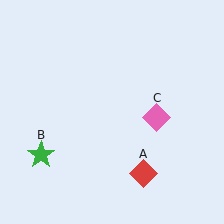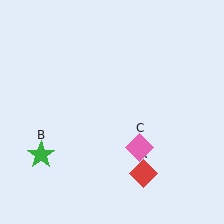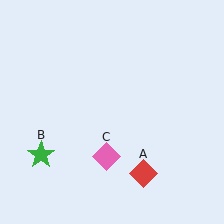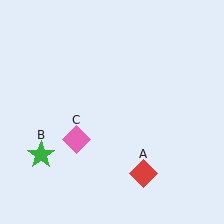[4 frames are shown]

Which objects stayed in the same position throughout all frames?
Red diamond (object A) and green star (object B) remained stationary.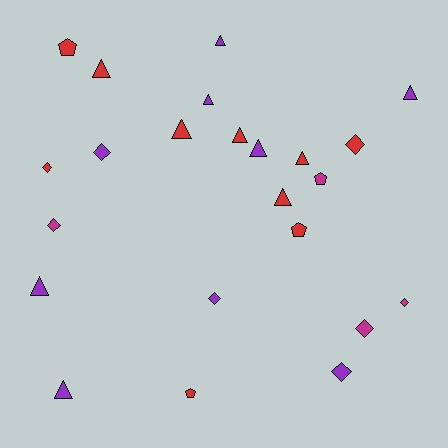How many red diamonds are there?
There are 2 red diamonds.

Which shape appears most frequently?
Triangle, with 11 objects.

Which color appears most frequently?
Red, with 10 objects.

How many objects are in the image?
There are 23 objects.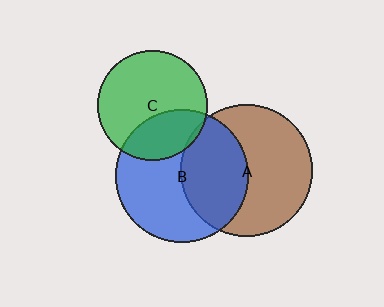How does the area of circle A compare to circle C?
Approximately 1.4 times.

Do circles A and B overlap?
Yes.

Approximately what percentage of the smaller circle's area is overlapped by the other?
Approximately 40%.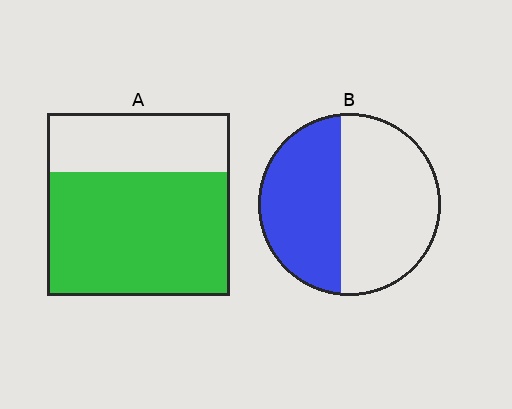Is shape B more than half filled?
No.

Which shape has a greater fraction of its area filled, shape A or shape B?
Shape A.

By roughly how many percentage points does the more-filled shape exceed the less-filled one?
By roughly 25 percentage points (A over B).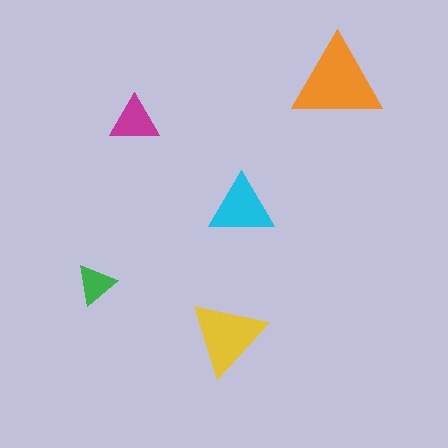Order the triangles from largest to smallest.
the orange one, the yellow one, the cyan one, the magenta one, the green one.